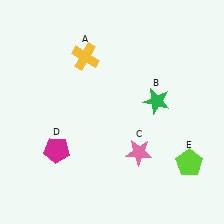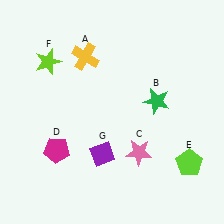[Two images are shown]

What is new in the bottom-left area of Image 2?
A purple diamond (G) was added in the bottom-left area of Image 2.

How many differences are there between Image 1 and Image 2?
There are 2 differences between the two images.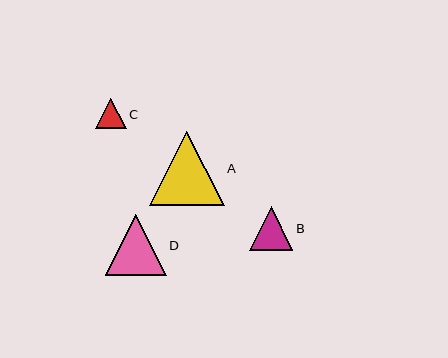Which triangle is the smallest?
Triangle C is the smallest with a size of approximately 31 pixels.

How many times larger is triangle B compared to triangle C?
Triangle B is approximately 1.4 times the size of triangle C.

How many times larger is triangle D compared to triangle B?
Triangle D is approximately 1.4 times the size of triangle B.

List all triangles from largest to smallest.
From largest to smallest: A, D, B, C.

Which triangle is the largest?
Triangle A is the largest with a size of approximately 74 pixels.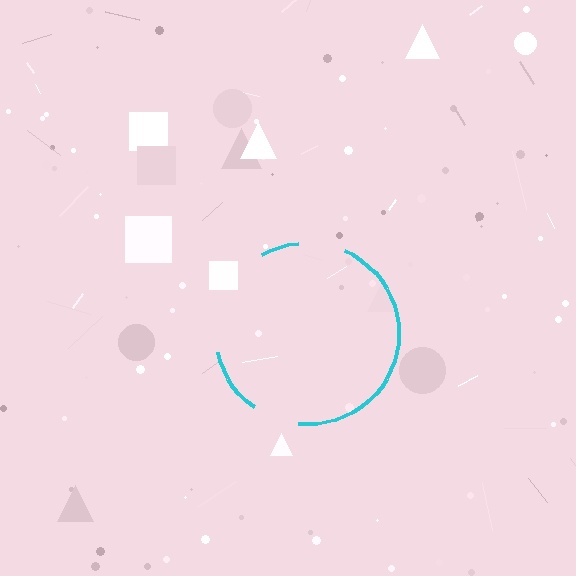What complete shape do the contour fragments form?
The contour fragments form a circle.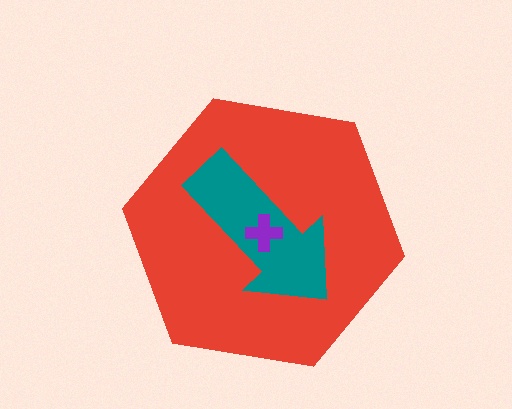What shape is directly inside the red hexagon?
The teal arrow.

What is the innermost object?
The purple cross.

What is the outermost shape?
The red hexagon.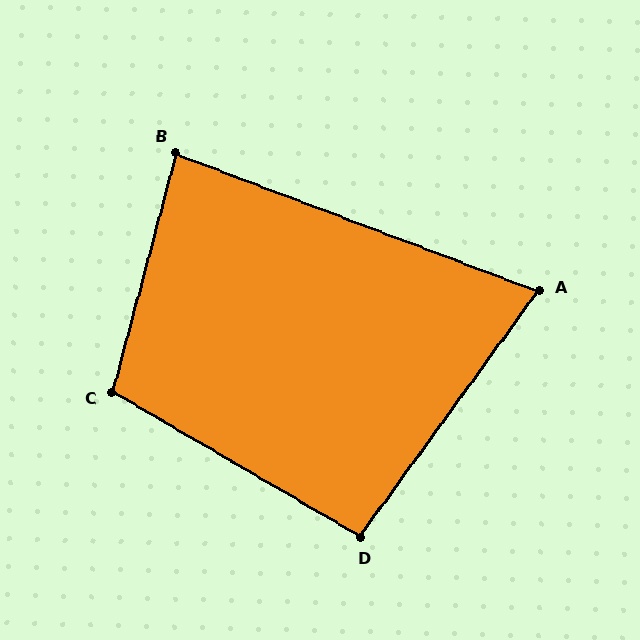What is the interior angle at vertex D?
Approximately 96 degrees (obtuse).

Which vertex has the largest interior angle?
C, at approximately 105 degrees.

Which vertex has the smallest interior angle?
A, at approximately 75 degrees.